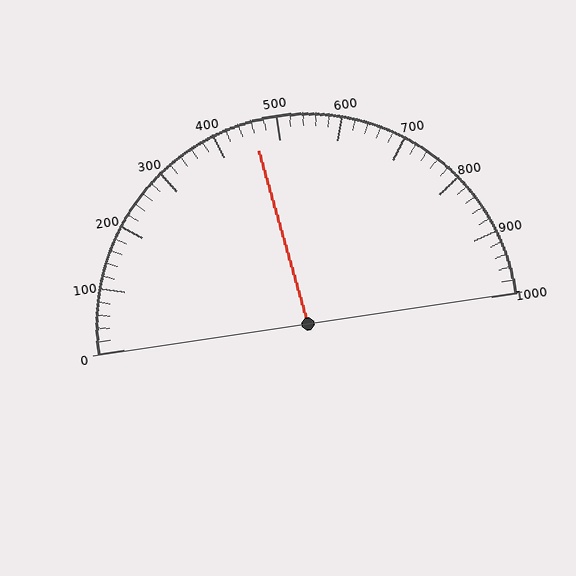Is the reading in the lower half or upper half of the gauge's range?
The reading is in the lower half of the range (0 to 1000).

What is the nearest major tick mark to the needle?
The nearest major tick mark is 500.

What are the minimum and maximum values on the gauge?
The gauge ranges from 0 to 1000.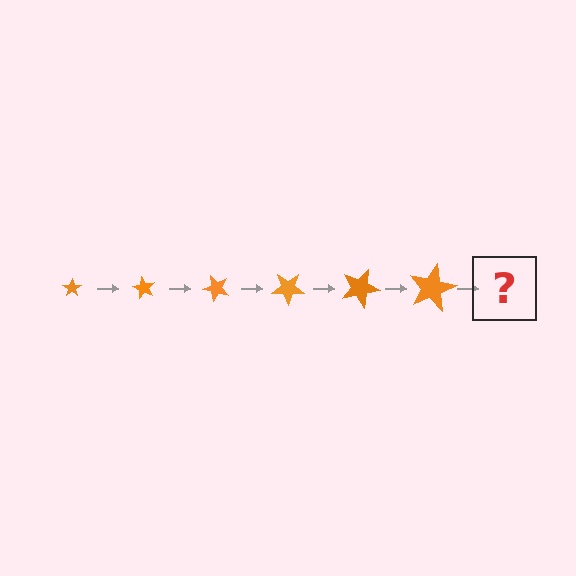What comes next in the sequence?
The next element should be a star, larger than the previous one and rotated 360 degrees from the start.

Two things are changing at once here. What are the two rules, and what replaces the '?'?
The two rules are that the star grows larger each step and it rotates 60 degrees each step. The '?' should be a star, larger than the previous one and rotated 360 degrees from the start.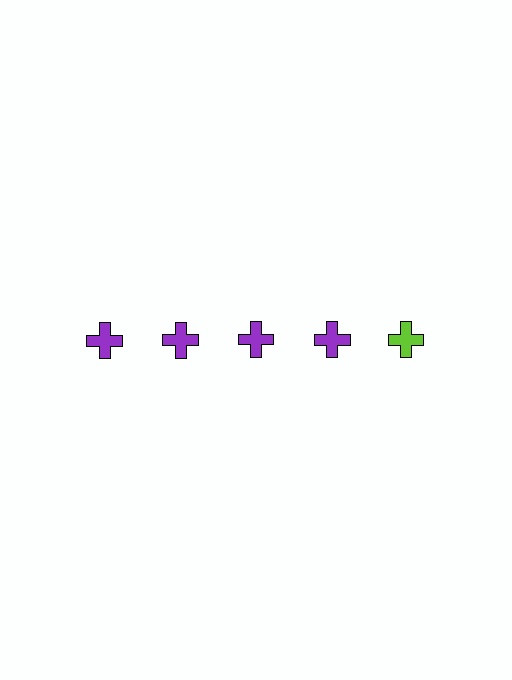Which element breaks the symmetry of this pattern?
The lime cross in the top row, rightmost column breaks the symmetry. All other shapes are purple crosses.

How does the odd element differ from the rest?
It has a different color: lime instead of purple.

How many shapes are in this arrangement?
There are 5 shapes arranged in a grid pattern.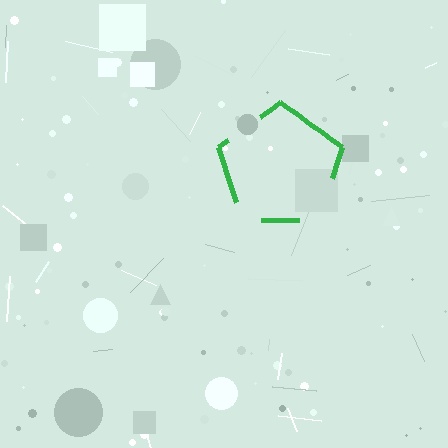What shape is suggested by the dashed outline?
The dashed outline suggests a pentagon.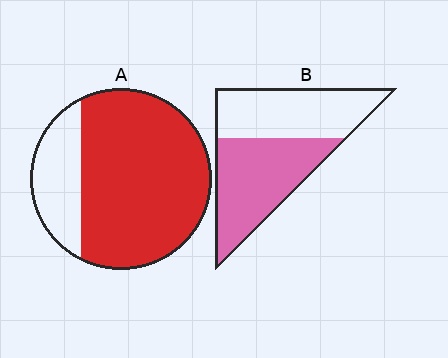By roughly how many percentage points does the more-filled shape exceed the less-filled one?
By roughly 25 percentage points (A over B).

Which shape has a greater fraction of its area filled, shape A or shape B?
Shape A.